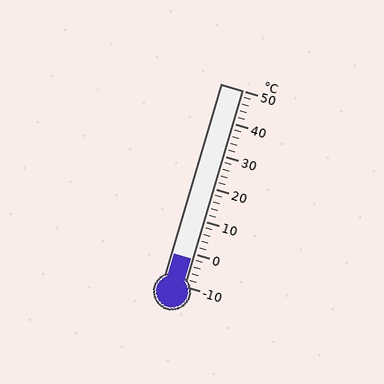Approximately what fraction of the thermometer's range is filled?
The thermometer is filled to approximately 15% of its range.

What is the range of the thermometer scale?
The thermometer scale ranges from -10°C to 50°C.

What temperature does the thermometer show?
The thermometer shows approximately -2°C.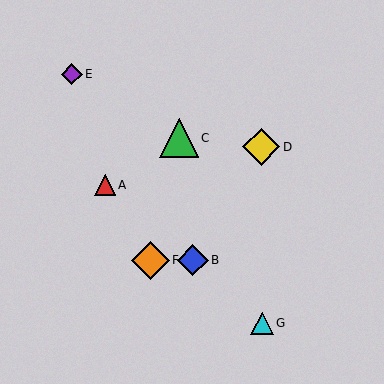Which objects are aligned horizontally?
Objects B, F are aligned horizontally.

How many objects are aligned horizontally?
2 objects (B, F) are aligned horizontally.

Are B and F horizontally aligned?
Yes, both are at y≈260.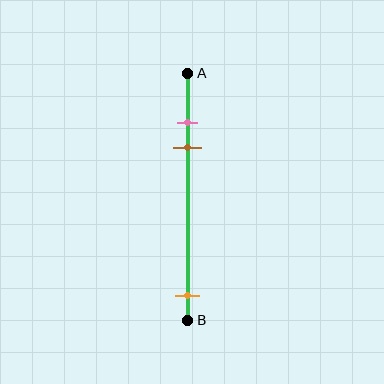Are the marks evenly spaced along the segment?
No, the marks are not evenly spaced.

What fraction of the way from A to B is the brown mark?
The brown mark is approximately 30% (0.3) of the way from A to B.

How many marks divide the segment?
There are 3 marks dividing the segment.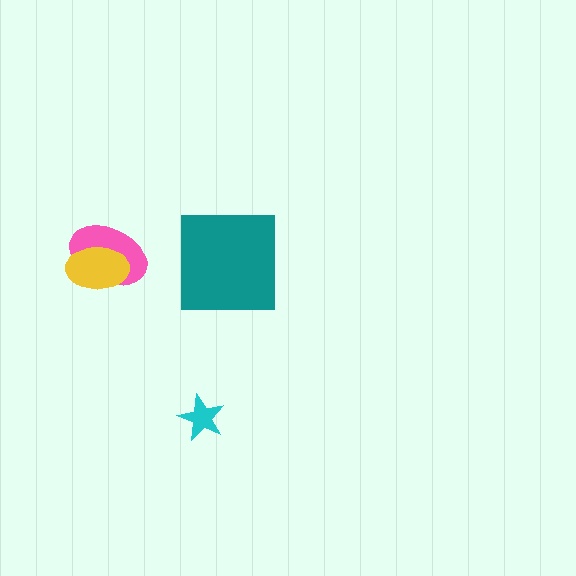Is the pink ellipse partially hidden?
Yes, it is partially covered by another shape.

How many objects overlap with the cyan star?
0 objects overlap with the cyan star.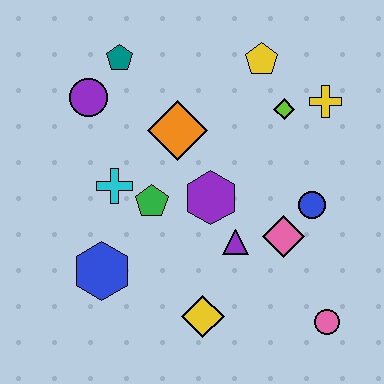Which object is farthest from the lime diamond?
The blue hexagon is farthest from the lime diamond.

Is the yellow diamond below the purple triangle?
Yes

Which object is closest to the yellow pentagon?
The lime diamond is closest to the yellow pentagon.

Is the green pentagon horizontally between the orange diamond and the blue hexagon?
Yes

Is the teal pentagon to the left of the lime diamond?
Yes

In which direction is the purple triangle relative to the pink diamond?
The purple triangle is to the left of the pink diamond.